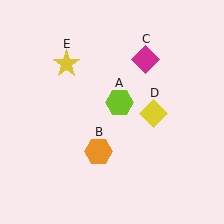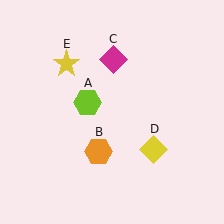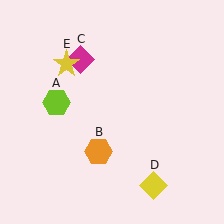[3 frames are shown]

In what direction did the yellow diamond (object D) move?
The yellow diamond (object D) moved down.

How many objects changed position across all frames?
3 objects changed position: lime hexagon (object A), magenta diamond (object C), yellow diamond (object D).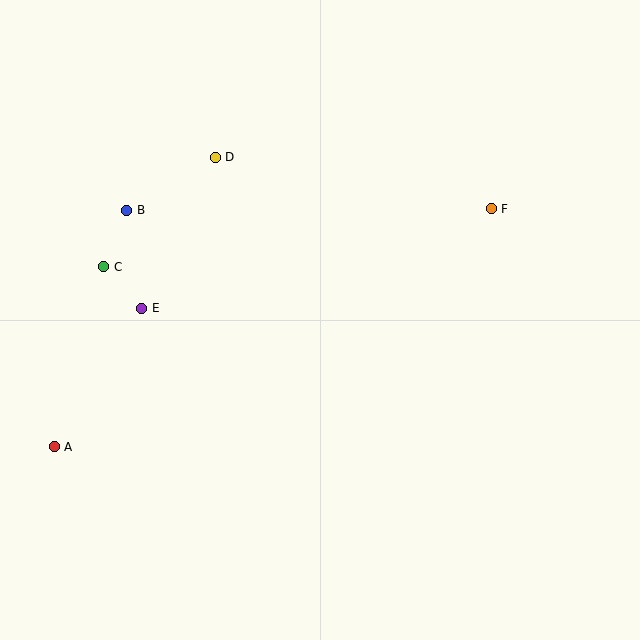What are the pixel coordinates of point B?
Point B is at (127, 210).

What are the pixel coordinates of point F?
Point F is at (491, 209).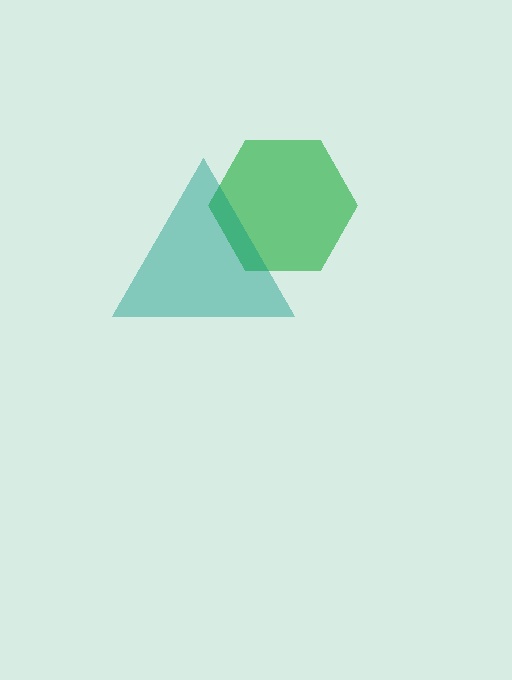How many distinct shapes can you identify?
There are 2 distinct shapes: a green hexagon, a teal triangle.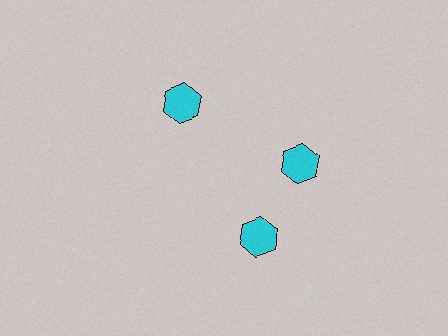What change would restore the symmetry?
The symmetry would be restored by rotating it back into even spacing with its neighbors so that all 3 hexagons sit at equal angles and equal distance from the center.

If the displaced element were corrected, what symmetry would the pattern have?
It would have 3-fold rotational symmetry — the pattern would map onto itself every 120 degrees.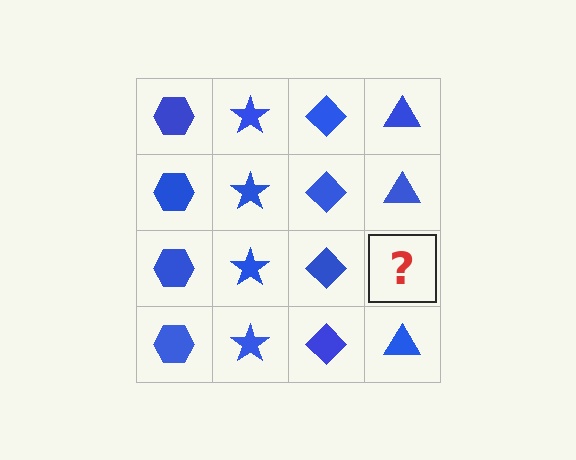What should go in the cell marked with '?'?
The missing cell should contain a blue triangle.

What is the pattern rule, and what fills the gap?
The rule is that each column has a consistent shape. The gap should be filled with a blue triangle.